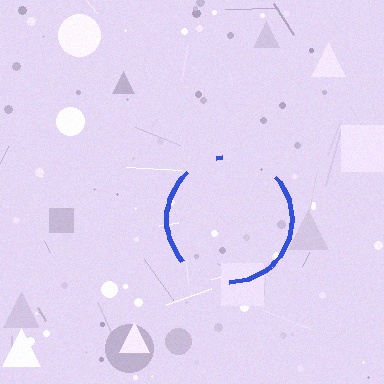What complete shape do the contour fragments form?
The contour fragments form a circle.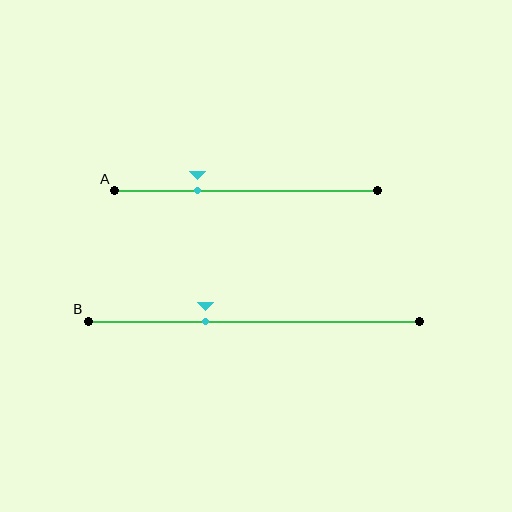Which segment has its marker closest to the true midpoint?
Segment B has its marker closest to the true midpoint.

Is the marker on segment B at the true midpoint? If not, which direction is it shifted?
No, the marker on segment B is shifted to the left by about 15% of the segment length.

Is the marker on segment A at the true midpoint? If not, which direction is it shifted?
No, the marker on segment A is shifted to the left by about 18% of the segment length.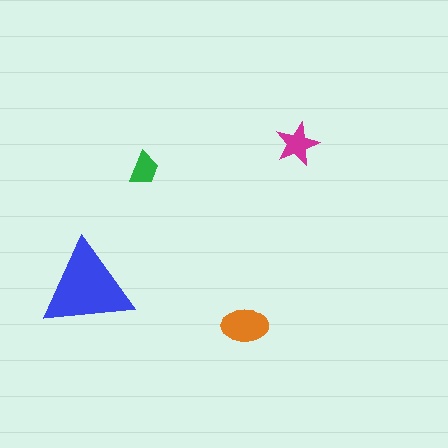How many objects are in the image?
There are 4 objects in the image.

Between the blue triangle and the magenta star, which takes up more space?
The blue triangle.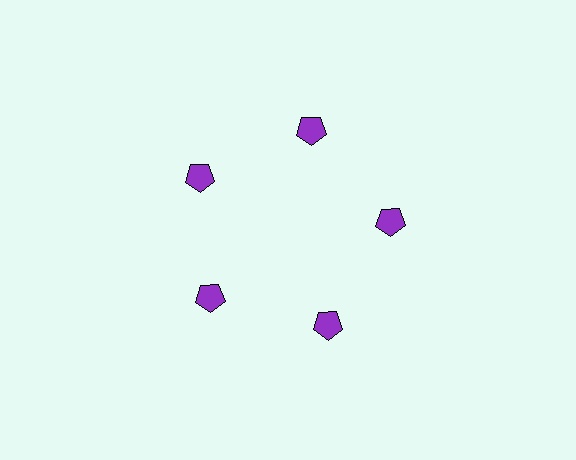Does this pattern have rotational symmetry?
Yes, this pattern has 5-fold rotational symmetry. It looks the same after rotating 72 degrees around the center.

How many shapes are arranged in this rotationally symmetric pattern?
There are 5 shapes, arranged in 5 groups of 1.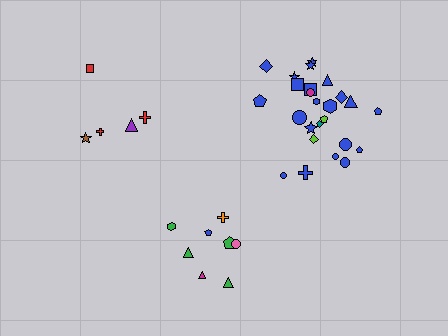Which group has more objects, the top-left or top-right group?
The top-right group.